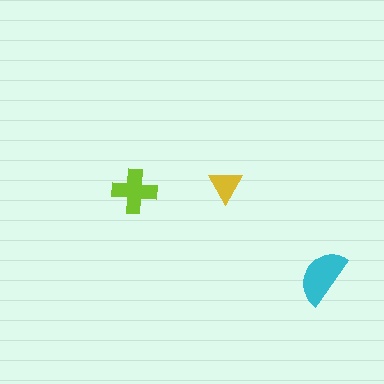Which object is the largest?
The cyan semicircle.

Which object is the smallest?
The yellow triangle.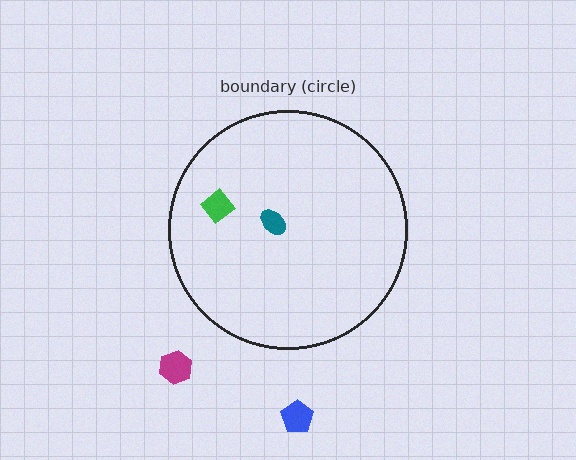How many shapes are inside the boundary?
2 inside, 2 outside.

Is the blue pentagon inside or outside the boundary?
Outside.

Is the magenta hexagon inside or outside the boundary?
Outside.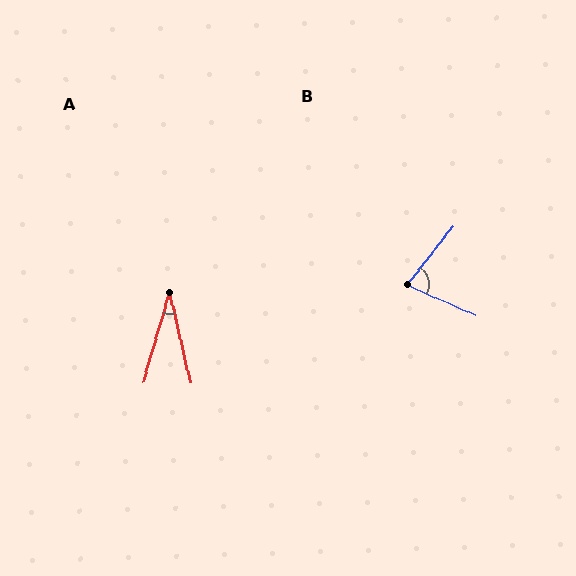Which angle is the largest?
B, at approximately 75 degrees.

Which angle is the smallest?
A, at approximately 29 degrees.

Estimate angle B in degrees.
Approximately 75 degrees.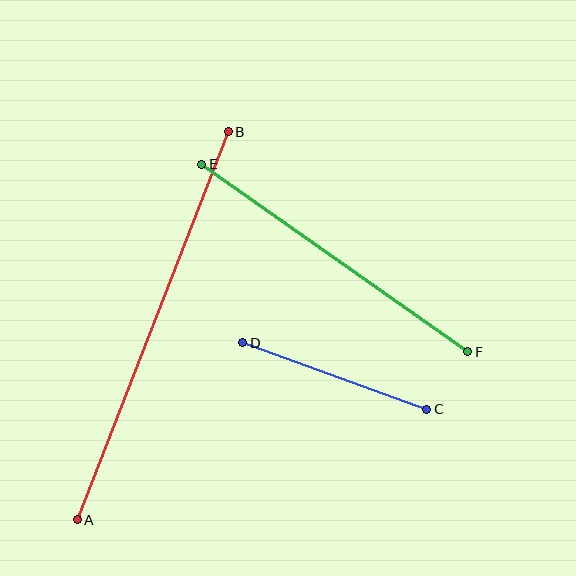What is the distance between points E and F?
The distance is approximately 325 pixels.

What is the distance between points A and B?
The distance is approximately 416 pixels.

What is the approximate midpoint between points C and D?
The midpoint is at approximately (335, 376) pixels.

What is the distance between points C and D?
The distance is approximately 196 pixels.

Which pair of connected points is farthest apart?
Points A and B are farthest apart.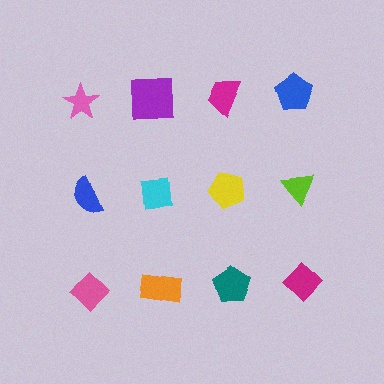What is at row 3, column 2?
An orange rectangle.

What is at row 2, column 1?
A blue semicircle.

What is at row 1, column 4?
A blue pentagon.